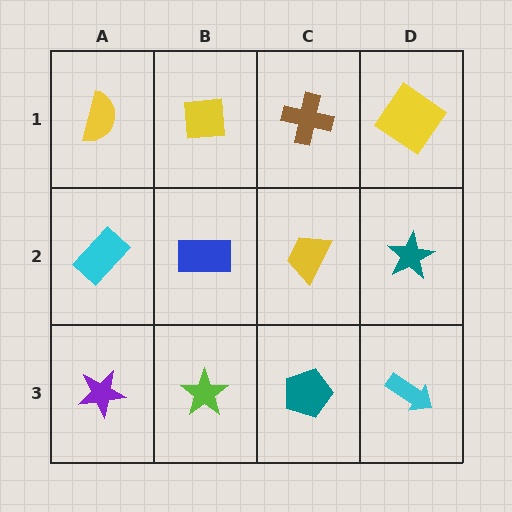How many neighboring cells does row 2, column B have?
4.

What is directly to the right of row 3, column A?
A lime star.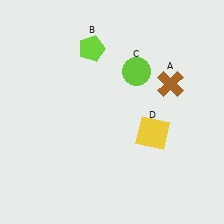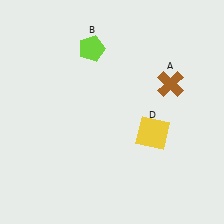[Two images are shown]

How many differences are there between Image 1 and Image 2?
There is 1 difference between the two images.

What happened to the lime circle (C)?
The lime circle (C) was removed in Image 2. It was in the top-right area of Image 1.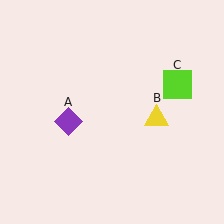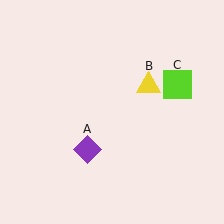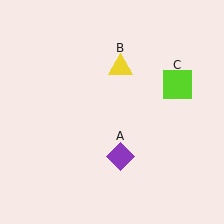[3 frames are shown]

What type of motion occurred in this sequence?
The purple diamond (object A), yellow triangle (object B) rotated counterclockwise around the center of the scene.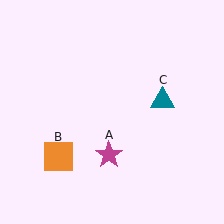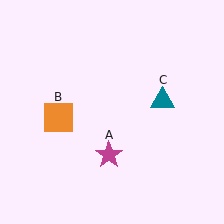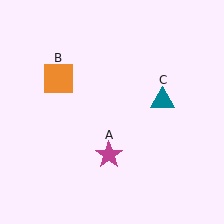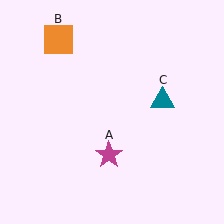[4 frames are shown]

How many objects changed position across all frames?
1 object changed position: orange square (object B).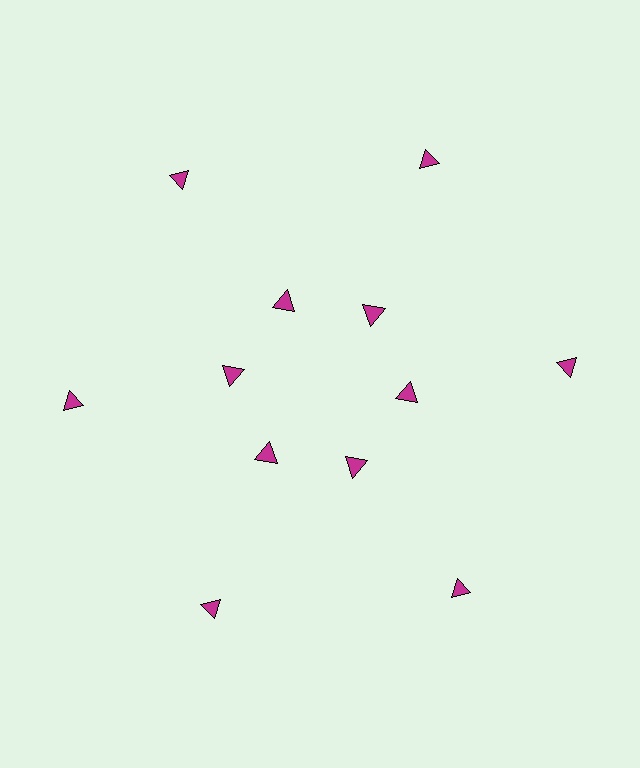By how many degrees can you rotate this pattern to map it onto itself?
The pattern maps onto itself every 60 degrees of rotation.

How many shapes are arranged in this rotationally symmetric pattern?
There are 12 shapes, arranged in 6 groups of 2.